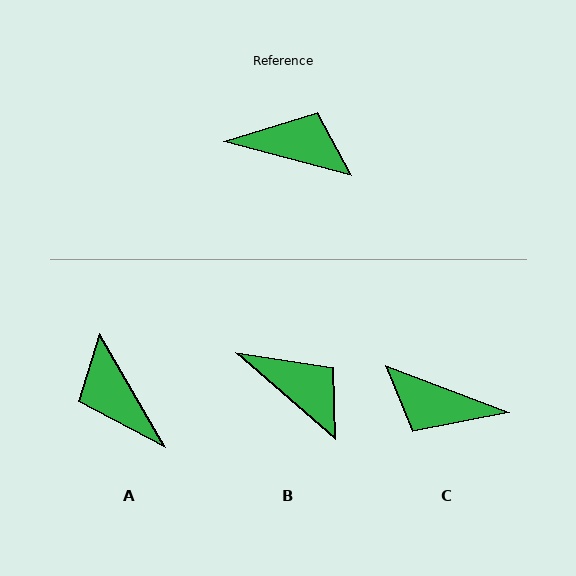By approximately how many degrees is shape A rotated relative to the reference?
Approximately 135 degrees counter-clockwise.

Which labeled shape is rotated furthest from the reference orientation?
C, about 174 degrees away.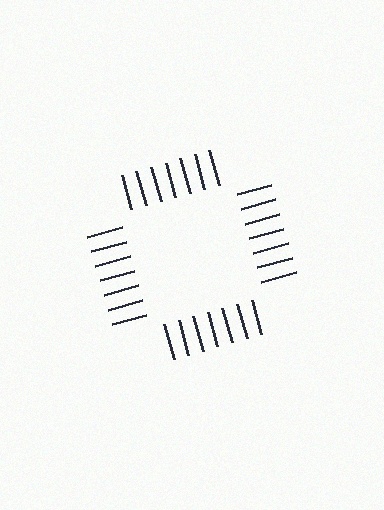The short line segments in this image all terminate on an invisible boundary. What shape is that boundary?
An illusory square — the line segments terminate on its edges but no continuous stroke is drawn.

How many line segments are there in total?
28 — 7 along each of the 4 edges.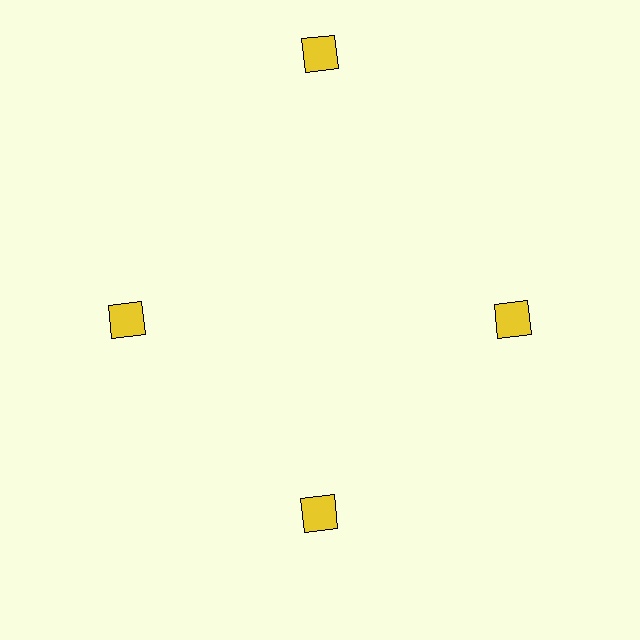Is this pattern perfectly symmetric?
No. The 4 yellow diamonds are arranged in a ring, but one element near the 12 o'clock position is pushed outward from the center, breaking the 4-fold rotational symmetry.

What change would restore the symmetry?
The symmetry would be restored by moving it inward, back onto the ring so that all 4 diamonds sit at equal angles and equal distance from the center.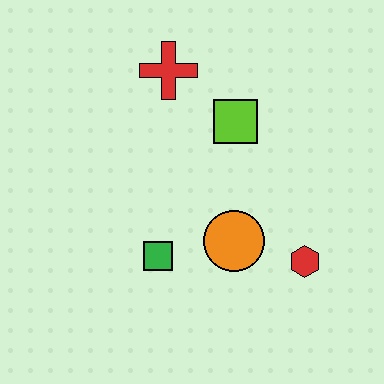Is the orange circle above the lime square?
No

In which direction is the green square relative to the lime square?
The green square is below the lime square.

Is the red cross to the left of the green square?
No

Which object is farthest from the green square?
The red cross is farthest from the green square.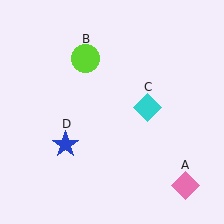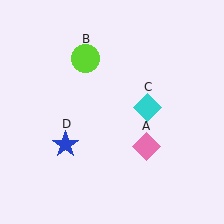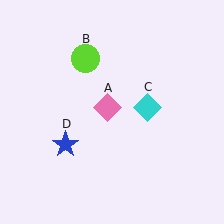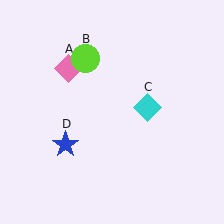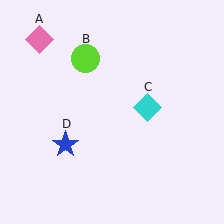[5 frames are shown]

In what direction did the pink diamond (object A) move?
The pink diamond (object A) moved up and to the left.